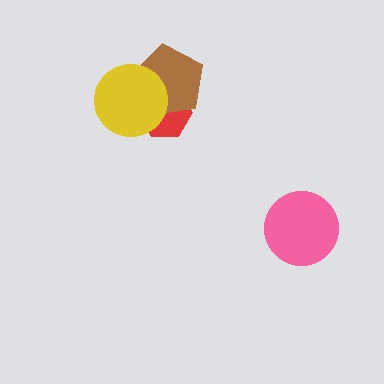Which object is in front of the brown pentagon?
The yellow circle is in front of the brown pentagon.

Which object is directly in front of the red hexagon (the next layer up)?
The brown pentagon is directly in front of the red hexagon.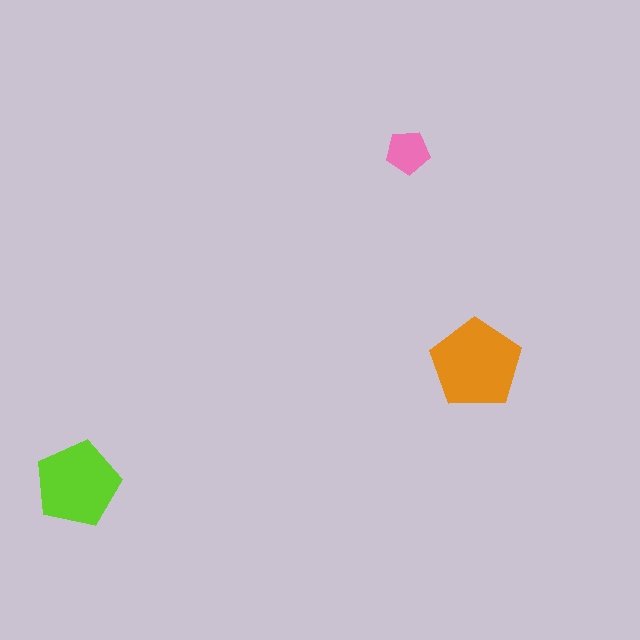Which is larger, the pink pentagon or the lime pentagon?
The lime one.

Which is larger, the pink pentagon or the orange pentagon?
The orange one.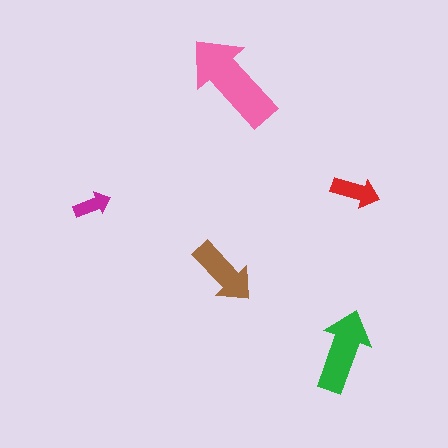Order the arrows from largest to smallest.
the pink one, the green one, the brown one, the red one, the magenta one.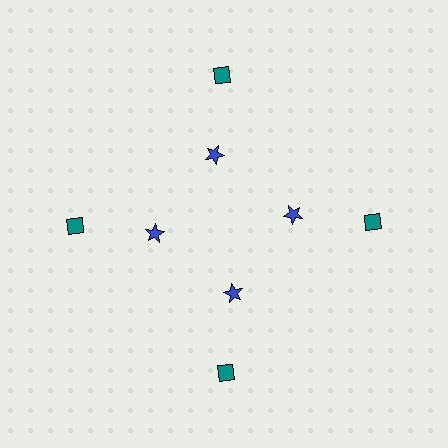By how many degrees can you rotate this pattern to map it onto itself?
The pattern maps onto itself every 90 degrees of rotation.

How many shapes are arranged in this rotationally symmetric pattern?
There are 8 shapes, arranged in 4 groups of 2.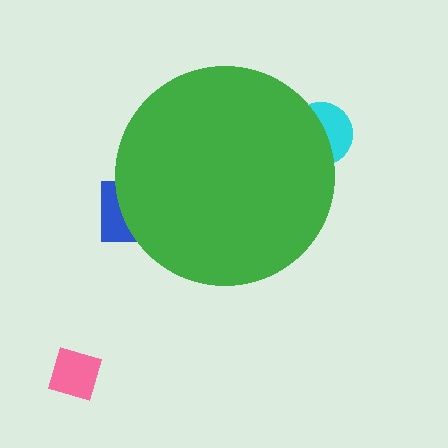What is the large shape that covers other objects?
A green circle.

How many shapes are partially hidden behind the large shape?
2 shapes are partially hidden.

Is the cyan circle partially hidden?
Yes, the cyan circle is partially hidden behind the green circle.